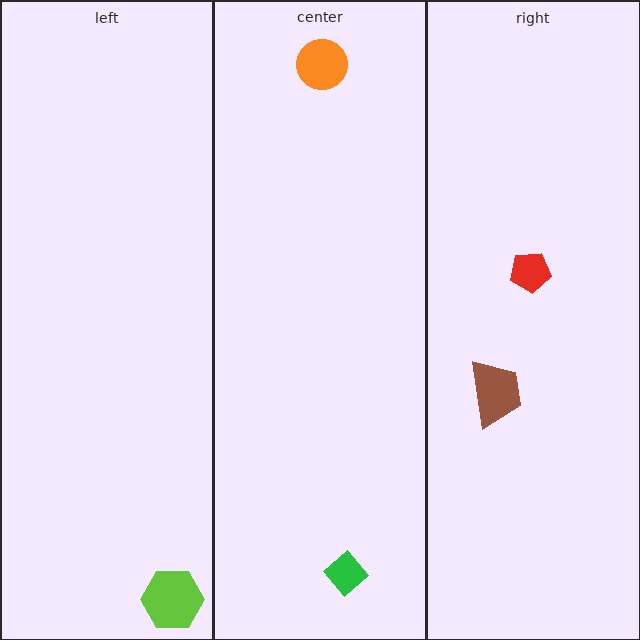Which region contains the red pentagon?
The right region.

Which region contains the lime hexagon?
The left region.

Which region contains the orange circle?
The center region.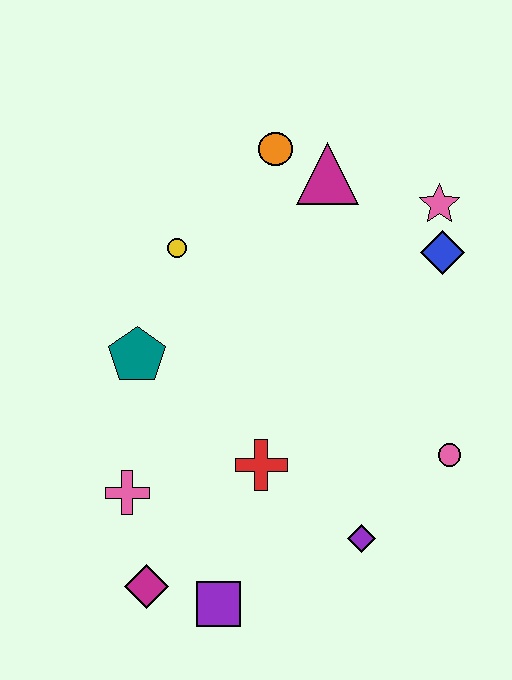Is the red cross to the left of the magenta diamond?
No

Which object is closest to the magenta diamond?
The purple square is closest to the magenta diamond.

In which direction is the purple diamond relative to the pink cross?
The purple diamond is to the right of the pink cross.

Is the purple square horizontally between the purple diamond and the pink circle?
No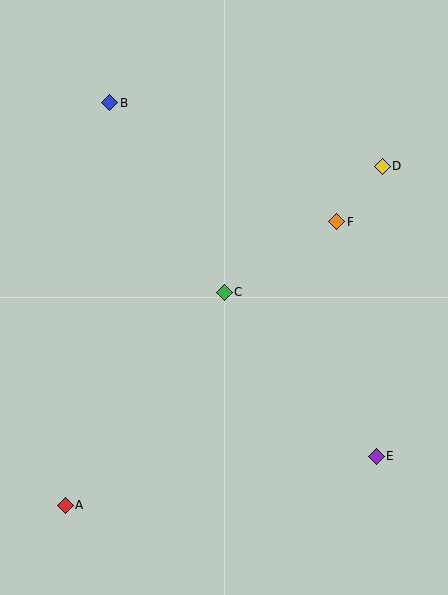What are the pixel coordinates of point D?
Point D is at (382, 166).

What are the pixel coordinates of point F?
Point F is at (337, 222).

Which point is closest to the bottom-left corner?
Point A is closest to the bottom-left corner.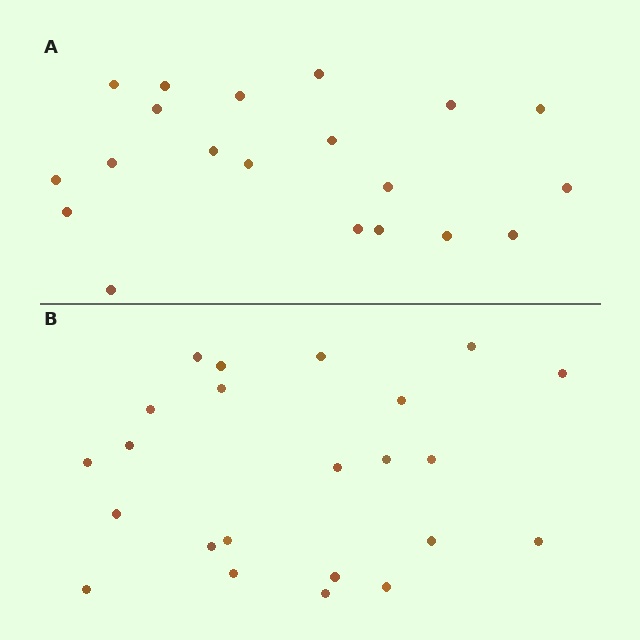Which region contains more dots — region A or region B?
Region B (the bottom region) has more dots.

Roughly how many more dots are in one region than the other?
Region B has just a few more — roughly 2 or 3 more dots than region A.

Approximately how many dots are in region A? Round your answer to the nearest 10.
About 20 dots.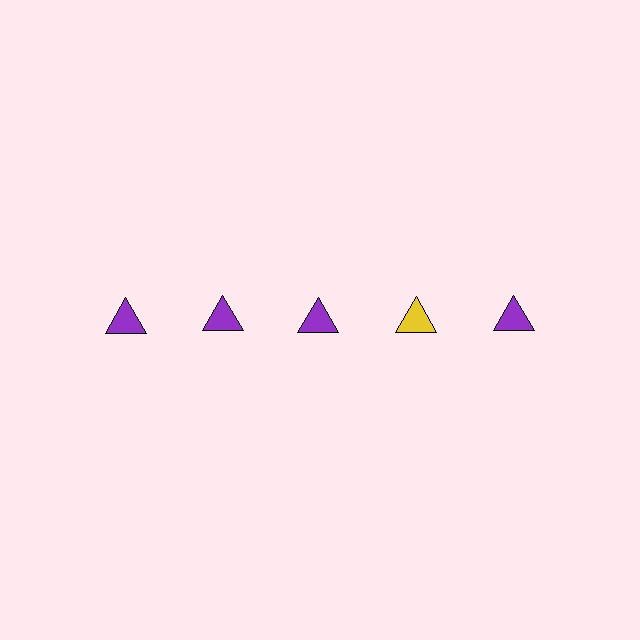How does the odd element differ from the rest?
It has a different color: yellow instead of purple.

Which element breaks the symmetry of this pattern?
The yellow triangle in the top row, second from right column breaks the symmetry. All other shapes are purple triangles.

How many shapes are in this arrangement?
There are 5 shapes arranged in a grid pattern.